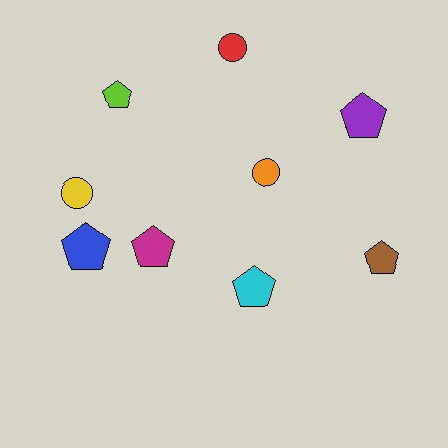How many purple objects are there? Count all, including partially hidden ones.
There is 1 purple object.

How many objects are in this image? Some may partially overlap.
There are 9 objects.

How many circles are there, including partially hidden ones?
There are 3 circles.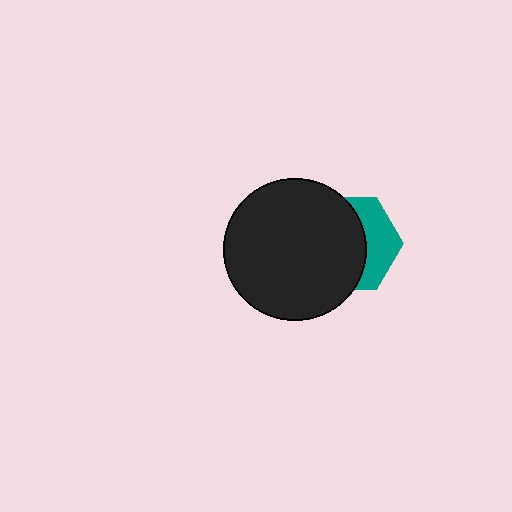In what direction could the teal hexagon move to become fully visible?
The teal hexagon could move right. That would shift it out from behind the black circle entirely.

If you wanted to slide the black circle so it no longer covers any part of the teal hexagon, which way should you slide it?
Slide it left — that is the most direct way to separate the two shapes.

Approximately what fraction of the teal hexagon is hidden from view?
Roughly 64% of the teal hexagon is hidden behind the black circle.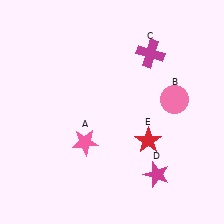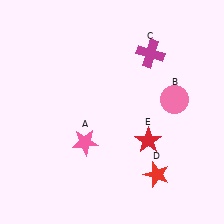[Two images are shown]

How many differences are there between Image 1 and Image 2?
There is 1 difference between the two images.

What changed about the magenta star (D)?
In Image 1, D is magenta. In Image 2, it changed to red.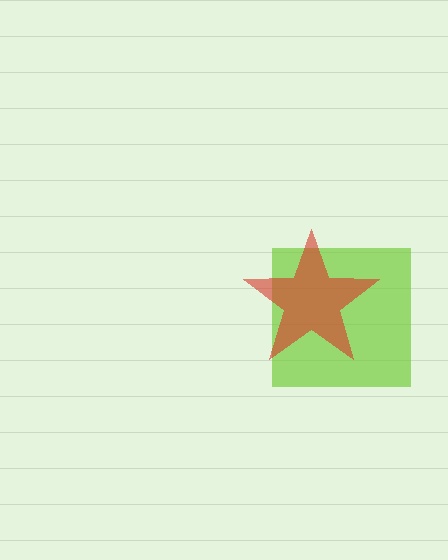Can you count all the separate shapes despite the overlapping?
Yes, there are 2 separate shapes.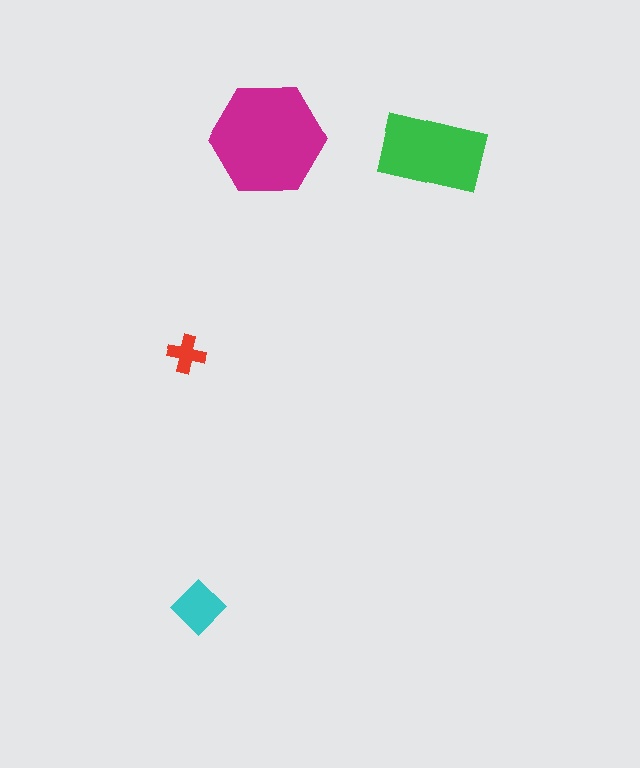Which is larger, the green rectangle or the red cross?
The green rectangle.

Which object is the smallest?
The red cross.